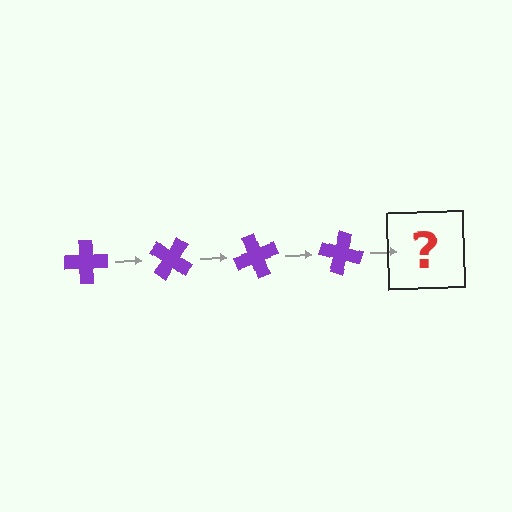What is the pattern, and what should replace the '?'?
The pattern is that the cross rotates 35 degrees each step. The '?' should be a purple cross rotated 140 degrees.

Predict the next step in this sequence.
The next step is a purple cross rotated 140 degrees.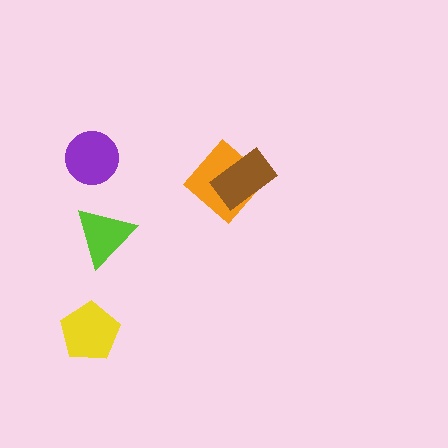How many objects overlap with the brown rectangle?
1 object overlaps with the brown rectangle.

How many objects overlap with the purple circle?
0 objects overlap with the purple circle.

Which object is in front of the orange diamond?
The brown rectangle is in front of the orange diamond.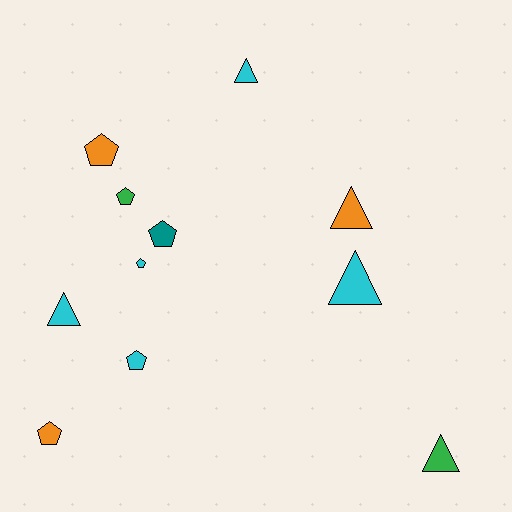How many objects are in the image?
There are 11 objects.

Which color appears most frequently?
Cyan, with 5 objects.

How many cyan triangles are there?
There are 3 cyan triangles.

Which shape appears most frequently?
Pentagon, with 6 objects.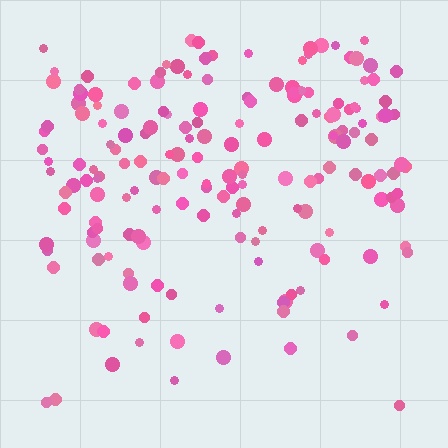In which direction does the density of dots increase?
From bottom to top, with the top side densest.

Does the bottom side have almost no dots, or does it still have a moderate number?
Still a moderate number, just noticeably fewer than the top.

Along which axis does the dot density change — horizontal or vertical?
Vertical.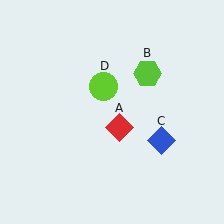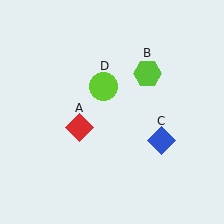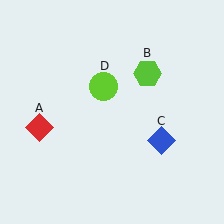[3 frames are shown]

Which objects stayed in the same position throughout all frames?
Lime hexagon (object B) and blue diamond (object C) and lime circle (object D) remained stationary.